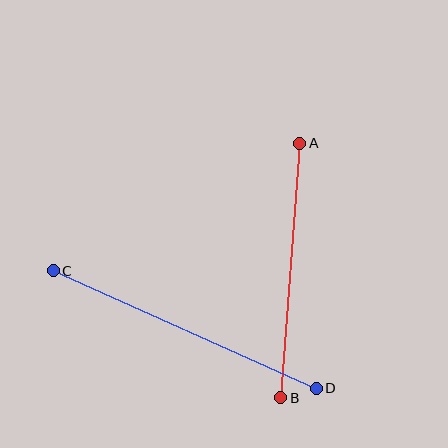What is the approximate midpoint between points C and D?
The midpoint is at approximately (185, 329) pixels.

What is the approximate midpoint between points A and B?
The midpoint is at approximately (290, 271) pixels.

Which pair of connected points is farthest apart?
Points C and D are farthest apart.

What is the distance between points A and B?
The distance is approximately 255 pixels.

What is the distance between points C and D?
The distance is approximately 288 pixels.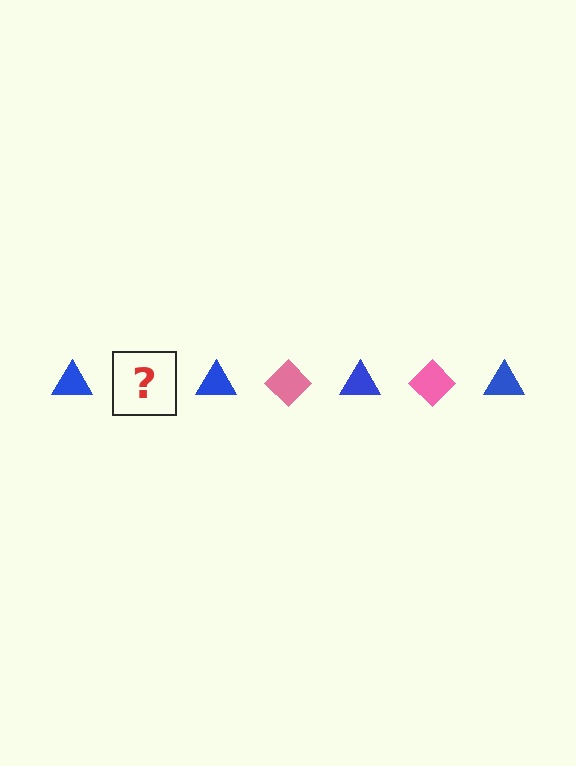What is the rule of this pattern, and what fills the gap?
The rule is that the pattern alternates between blue triangle and pink diamond. The gap should be filled with a pink diamond.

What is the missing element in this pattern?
The missing element is a pink diamond.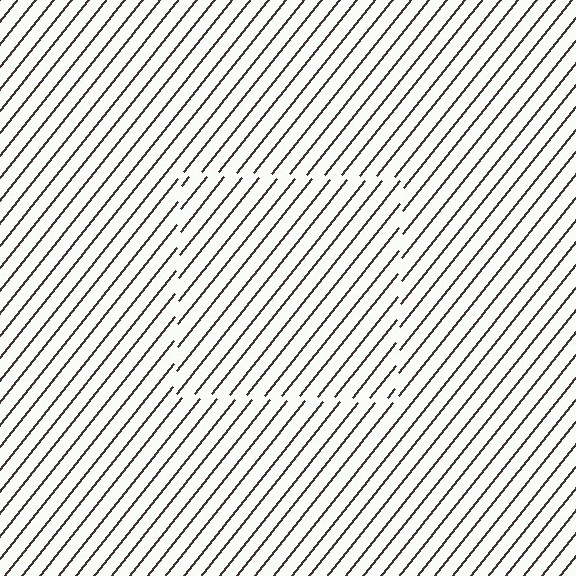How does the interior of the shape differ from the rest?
The interior of the shape contains the same grating, shifted by half a period — the contour is defined by the phase discontinuity where line-ends from the inner and outer gratings abut.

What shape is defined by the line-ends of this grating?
An illusory square. The interior of the shape contains the same grating, shifted by half a period — the contour is defined by the phase discontinuity where line-ends from the inner and outer gratings abut.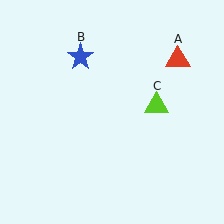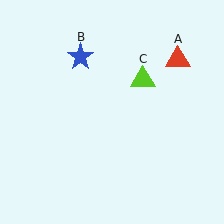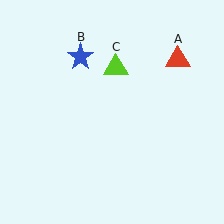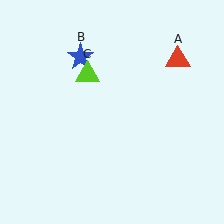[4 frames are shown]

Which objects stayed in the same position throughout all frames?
Red triangle (object A) and blue star (object B) remained stationary.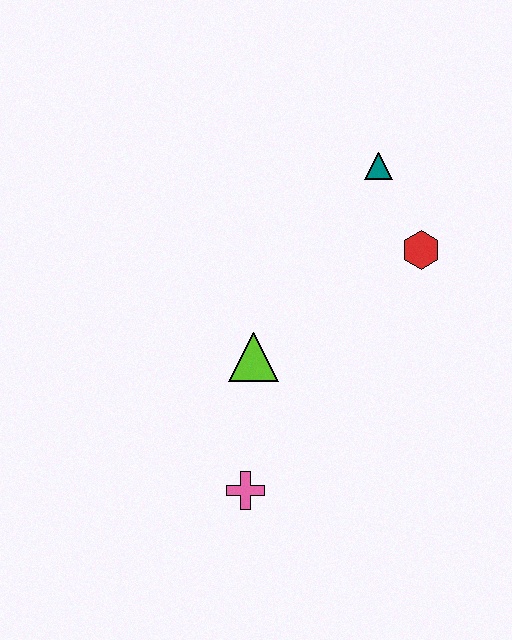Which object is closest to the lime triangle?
The pink cross is closest to the lime triangle.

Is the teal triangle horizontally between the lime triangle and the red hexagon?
Yes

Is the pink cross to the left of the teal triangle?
Yes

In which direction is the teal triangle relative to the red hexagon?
The teal triangle is above the red hexagon.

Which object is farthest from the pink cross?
The teal triangle is farthest from the pink cross.